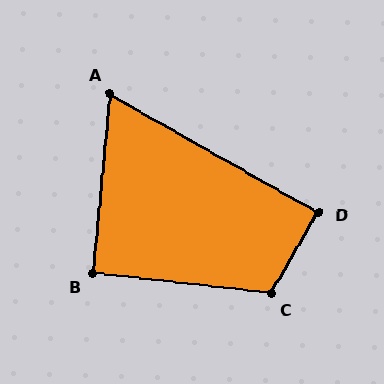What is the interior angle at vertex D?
Approximately 89 degrees (approximately right).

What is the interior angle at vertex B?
Approximately 91 degrees (approximately right).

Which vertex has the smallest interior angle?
A, at approximately 66 degrees.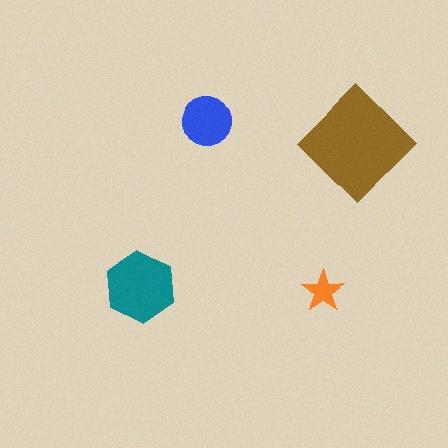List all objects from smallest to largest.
The orange star, the blue circle, the teal hexagon, the brown diamond.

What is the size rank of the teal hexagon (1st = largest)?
2nd.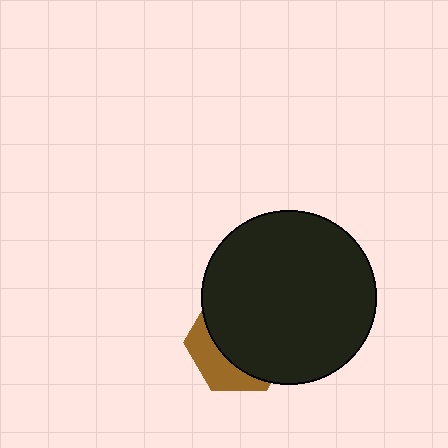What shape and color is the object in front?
The object in front is a black circle.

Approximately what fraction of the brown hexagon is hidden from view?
Roughly 69% of the brown hexagon is hidden behind the black circle.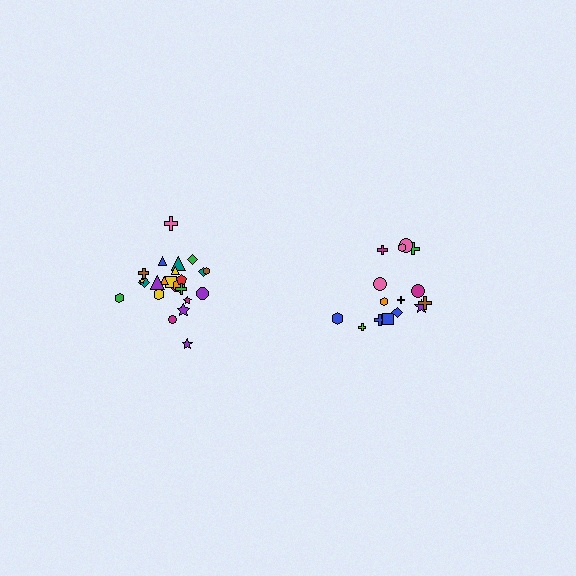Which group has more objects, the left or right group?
The left group.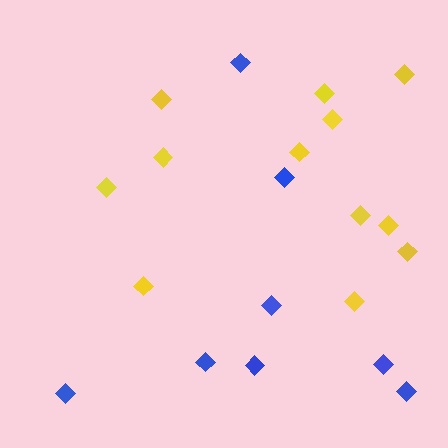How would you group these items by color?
There are 2 groups: one group of blue diamonds (8) and one group of yellow diamonds (12).